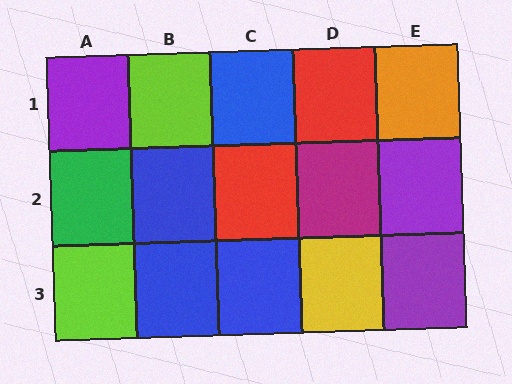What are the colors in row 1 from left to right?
Purple, lime, blue, red, orange.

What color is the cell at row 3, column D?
Yellow.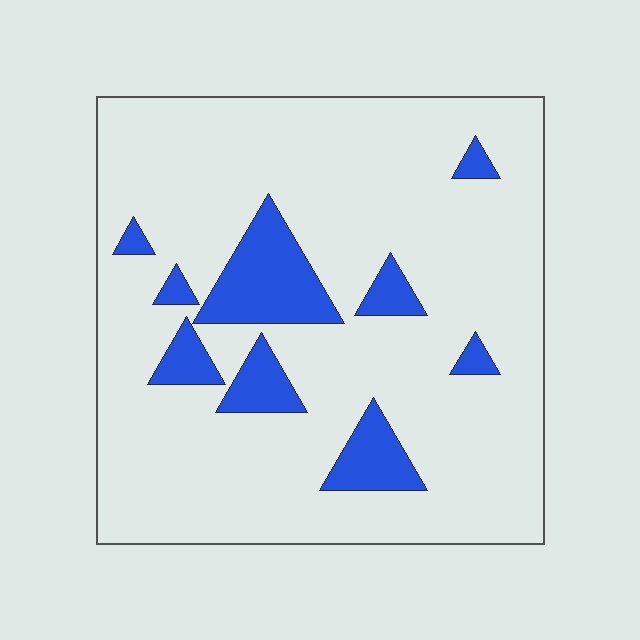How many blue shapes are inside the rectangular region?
9.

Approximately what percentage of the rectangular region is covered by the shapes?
Approximately 15%.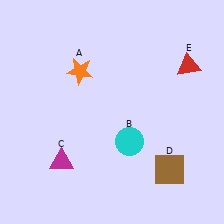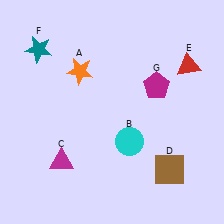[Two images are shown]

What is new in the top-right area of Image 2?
A magenta pentagon (G) was added in the top-right area of Image 2.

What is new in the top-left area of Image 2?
A teal star (F) was added in the top-left area of Image 2.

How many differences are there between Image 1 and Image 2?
There are 2 differences between the two images.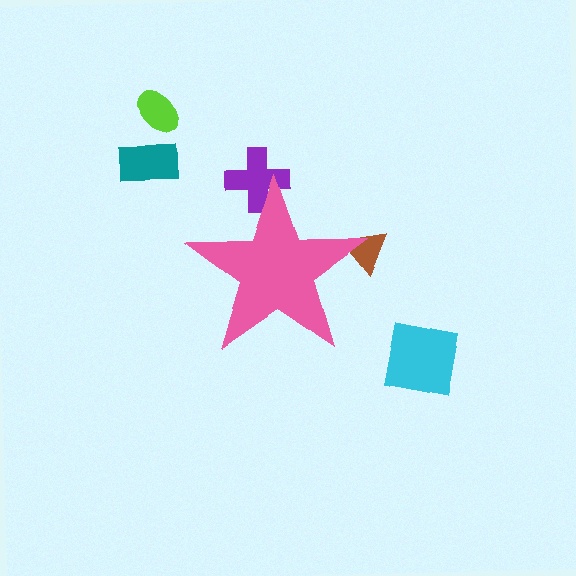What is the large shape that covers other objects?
A pink star.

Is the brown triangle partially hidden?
Yes, the brown triangle is partially hidden behind the pink star.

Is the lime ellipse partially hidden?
No, the lime ellipse is fully visible.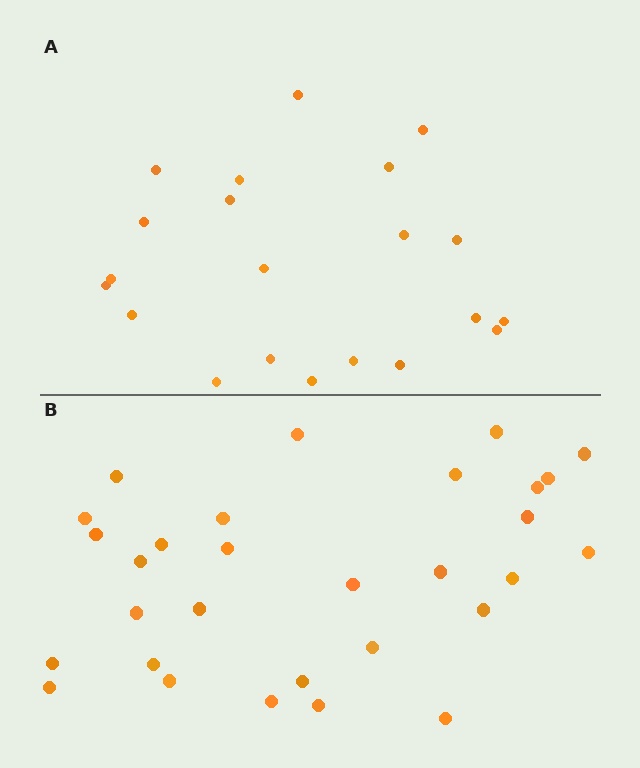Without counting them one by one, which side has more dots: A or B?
Region B (the bottom region) has more dots.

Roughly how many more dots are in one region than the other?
Region B has roughly 8 or so more dots than region A.